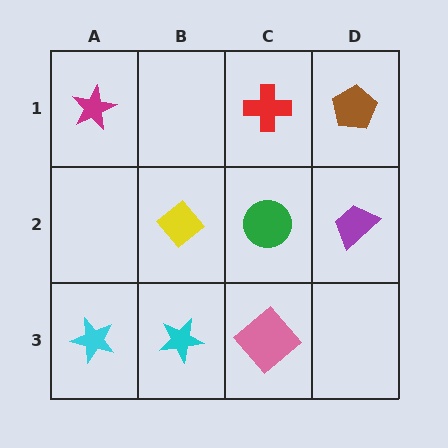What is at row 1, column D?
A brown pentagon.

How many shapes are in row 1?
3 shapes.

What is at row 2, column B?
A yellow diamond.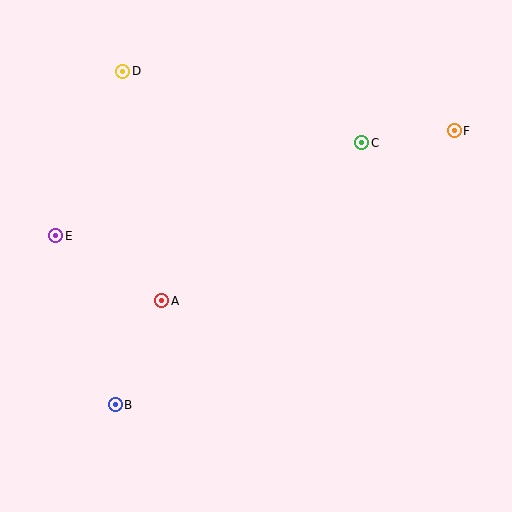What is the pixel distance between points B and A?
The distance between B and A is 114 pixels.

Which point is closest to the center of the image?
Point A at (162, 301) is closest to the center.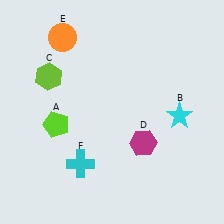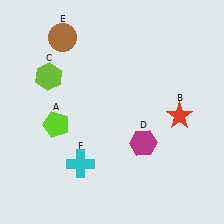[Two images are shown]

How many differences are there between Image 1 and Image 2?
There are 2 differences between the two images.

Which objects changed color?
B changed from cyan to red. E changed from orange to brown.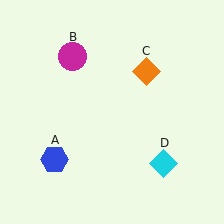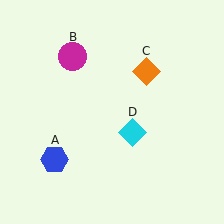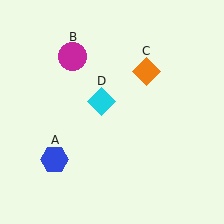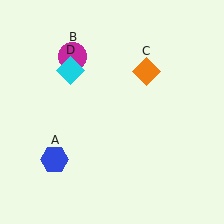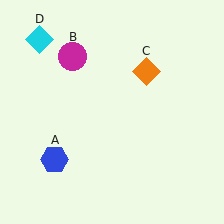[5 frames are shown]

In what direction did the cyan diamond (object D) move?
The cyan diamond (object D) moved up and to the left.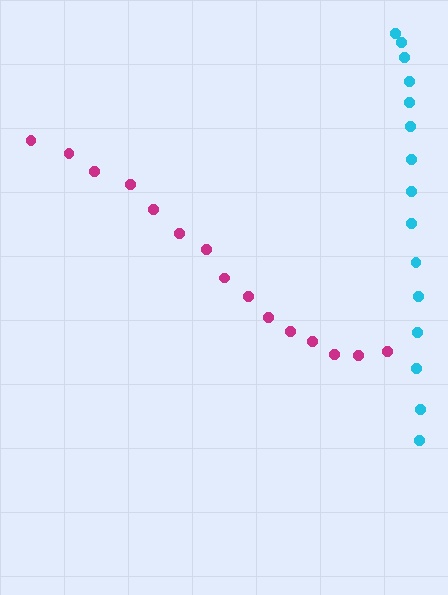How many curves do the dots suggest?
There are 2 distinct paths.